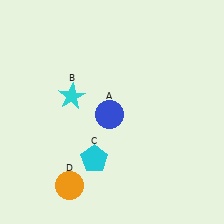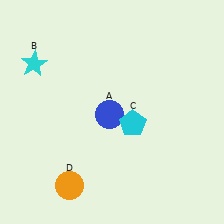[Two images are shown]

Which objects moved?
The objects that moved are: the cyan star (B), the cyan pentagon (C).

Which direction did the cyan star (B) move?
The cyan star (B) moved left.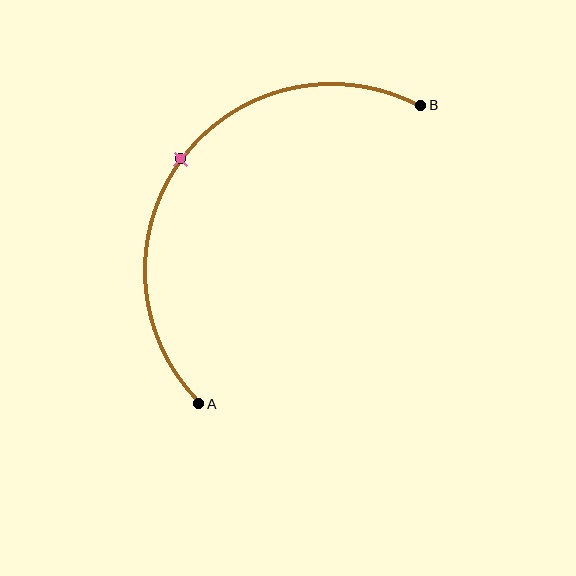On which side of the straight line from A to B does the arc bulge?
The arc bulges above and to the left of the straight line connecting A and B.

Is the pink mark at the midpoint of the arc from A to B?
Yes. The pink mark lies on the arc at equal arc-length from both A and B — it is the arc midpoint.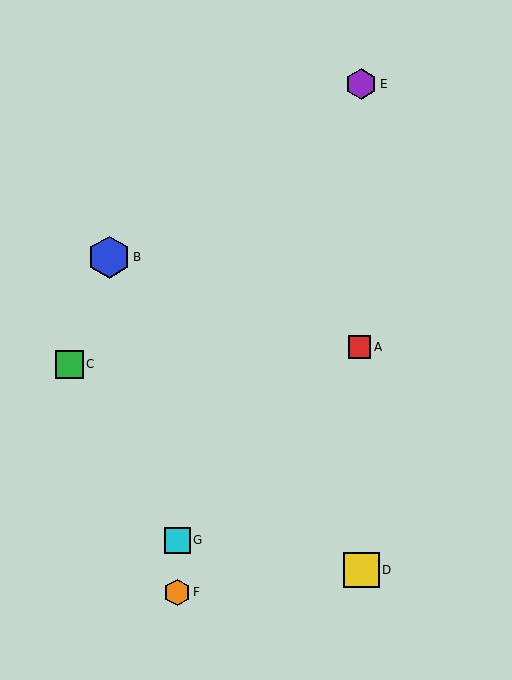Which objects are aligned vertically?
Objects F, G are aligned vertically.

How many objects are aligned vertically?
2 objects (F, G) are aligned vertically.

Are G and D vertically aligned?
No, G is at x≈177 and D is at x≈361.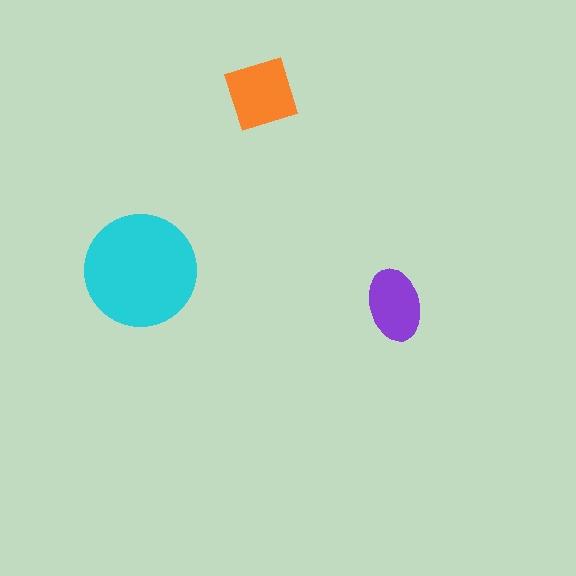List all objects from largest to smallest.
The cyan circle, the orange diamond, the purple ellipse.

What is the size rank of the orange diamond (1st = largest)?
2nd.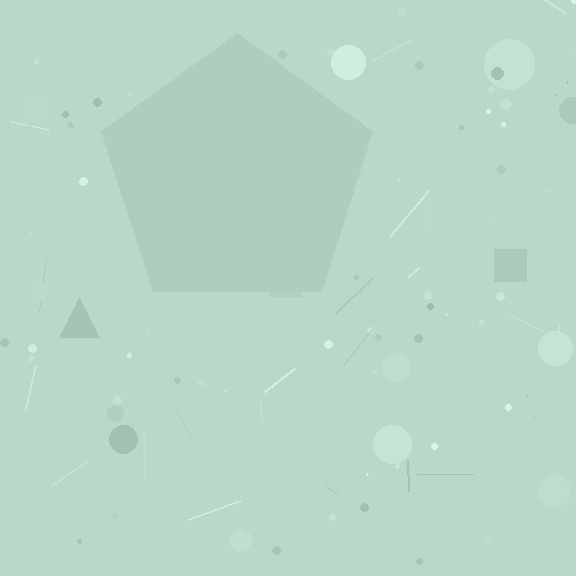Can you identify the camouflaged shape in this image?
The camouflaged shape is a pentagon.